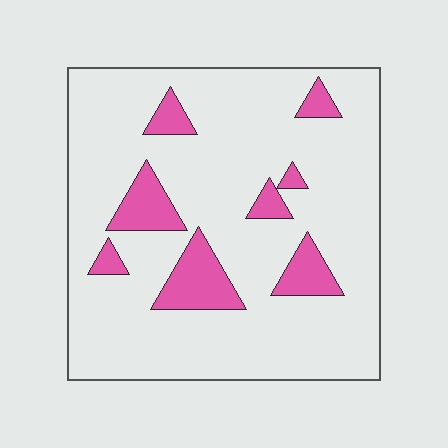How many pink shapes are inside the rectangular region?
8.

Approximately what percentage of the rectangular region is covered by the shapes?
Approximately 15%.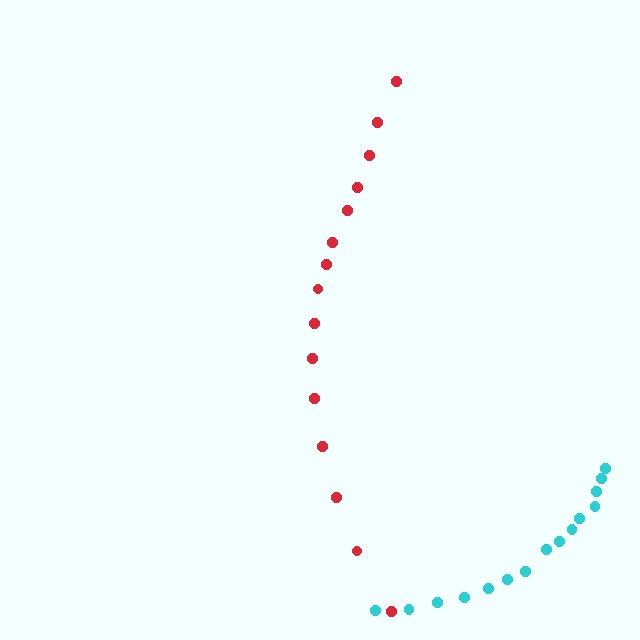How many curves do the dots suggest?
There are 2 distinct paths.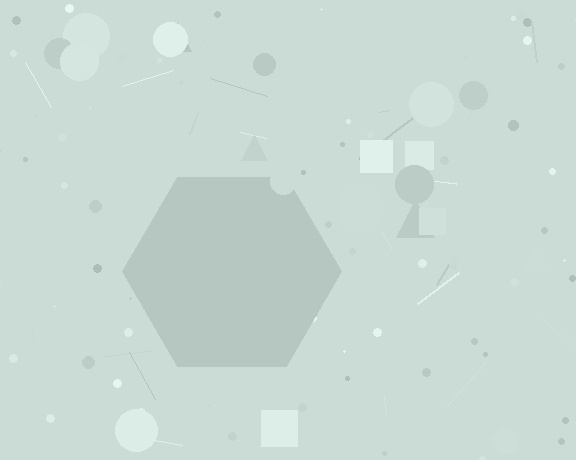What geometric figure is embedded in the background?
A hexagon is embedded in the background.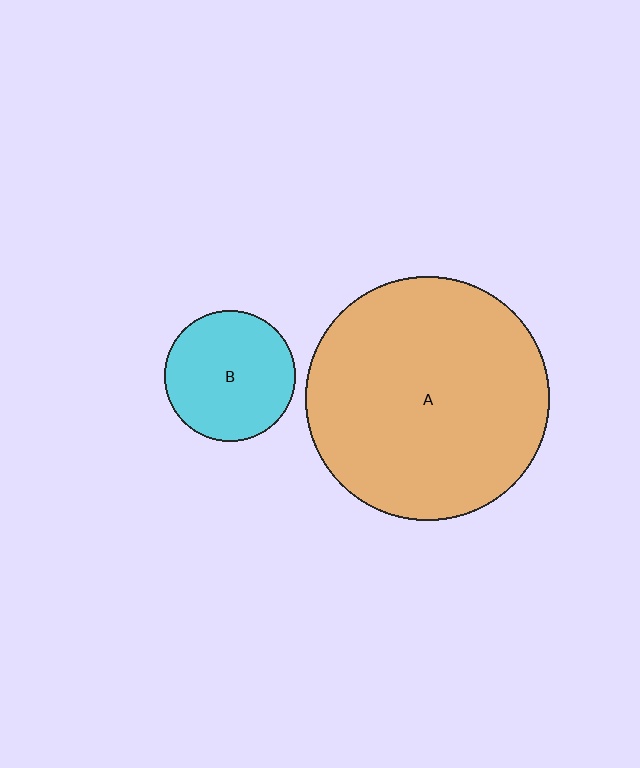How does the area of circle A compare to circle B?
Approximately 3.4 times.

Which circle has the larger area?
Circle A (orange).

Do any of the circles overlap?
No, none of the circles overlap.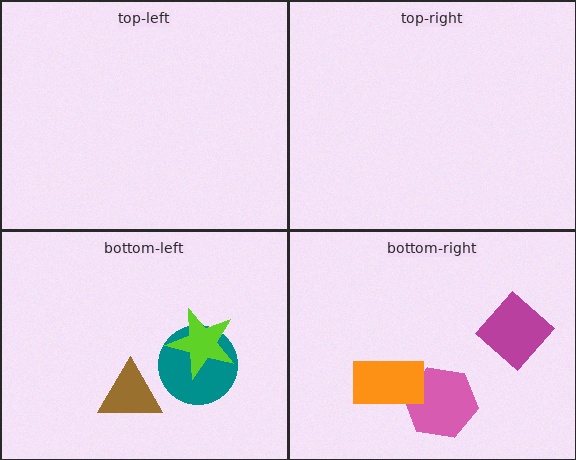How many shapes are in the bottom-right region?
3.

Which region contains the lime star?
The bottom-left region.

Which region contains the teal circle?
The bottom-left region.